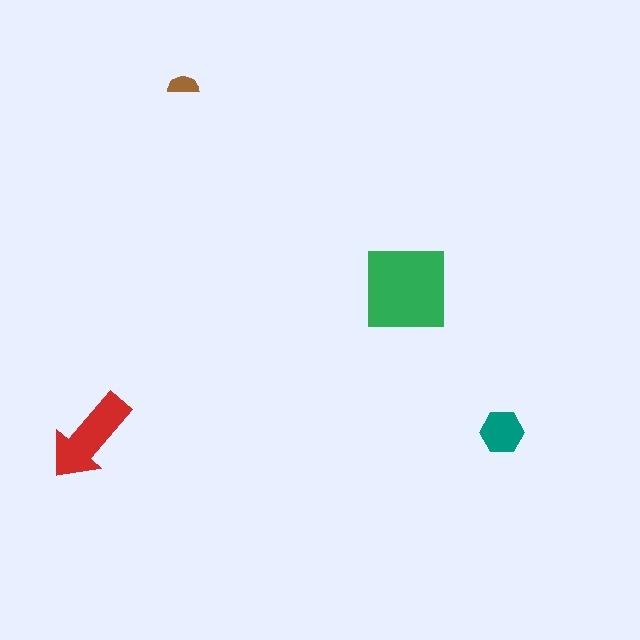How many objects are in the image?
There are 4 objects in the image.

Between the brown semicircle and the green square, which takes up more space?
The green square.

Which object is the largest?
The green square.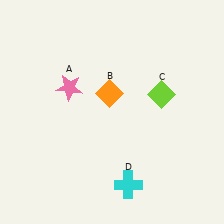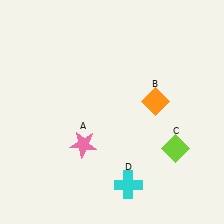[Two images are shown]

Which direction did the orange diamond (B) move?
The orange diamond (B) moved right.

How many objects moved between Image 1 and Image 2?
3 objects moved between the two images.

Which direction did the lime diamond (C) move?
The lime diamond (C) moved down.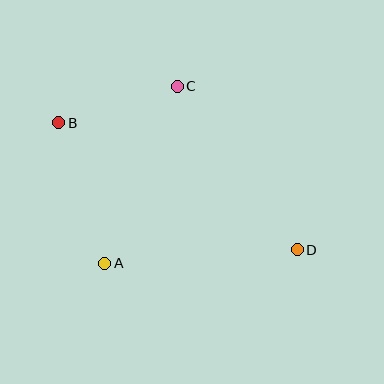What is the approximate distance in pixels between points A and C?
The distance between A and C is approximately 192 pixels.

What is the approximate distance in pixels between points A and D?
The distance between A and D is approximately 193 pixels.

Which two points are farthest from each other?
Points B and D are farthest from each other.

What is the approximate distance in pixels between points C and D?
The distance between C and D is approximately 203 pixels.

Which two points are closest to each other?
Points B and C are closest to each other.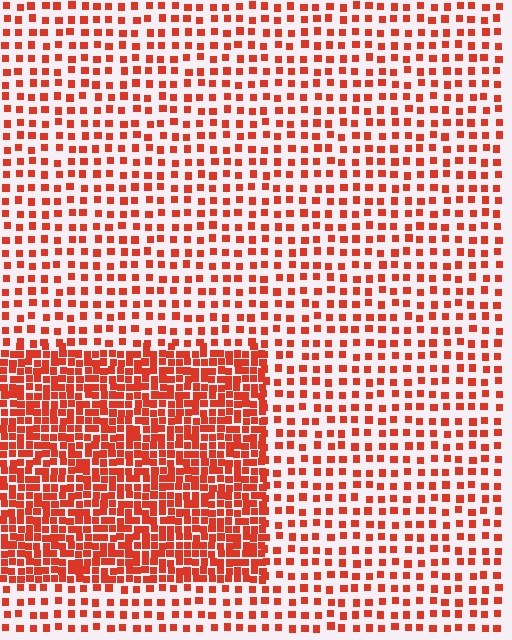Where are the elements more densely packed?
The elements are more densely packed inside the rectangle boundary.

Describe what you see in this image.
The image contains small red elements arranged at two different densities. A rectangle-shaped region is visible where the elements are more densely packed than the surrounding area.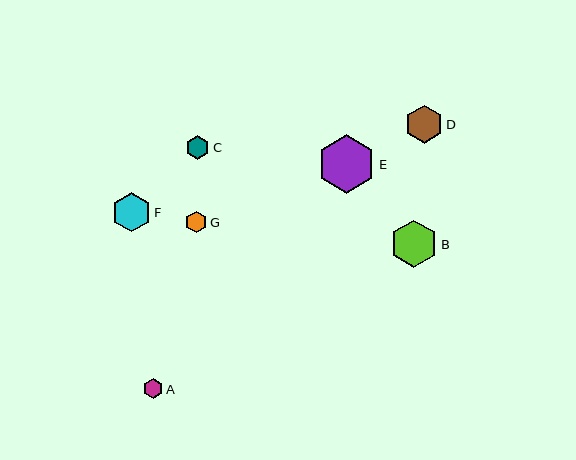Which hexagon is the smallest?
Hexagon A is the smallest with a size of approximately 20 pixels.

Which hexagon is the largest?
Hexagon E is the largest with a size of approximately 59 pixels.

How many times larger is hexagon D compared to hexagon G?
Hexagon D is approximately 1.8 times the size of hexagon G.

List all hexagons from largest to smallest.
From largest to smallest: E, B, F, D, C, G, A.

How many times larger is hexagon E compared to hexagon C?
Hexagon E is approximately 2.5 times the size of hexagon C.